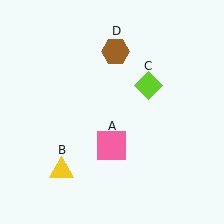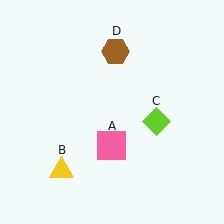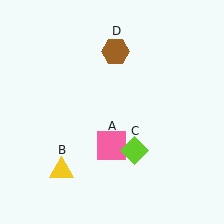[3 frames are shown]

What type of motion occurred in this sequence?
The lime diamond (object C) rotated clockwise around the center of the scene.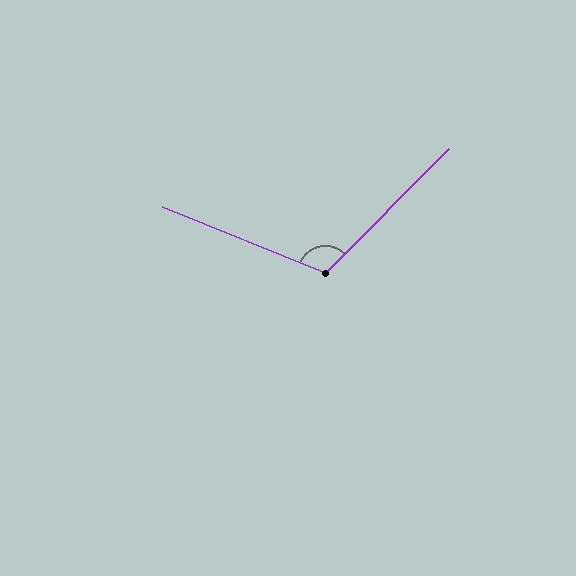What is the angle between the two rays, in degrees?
Approximately 113 degrees.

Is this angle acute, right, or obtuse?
It is obtuse.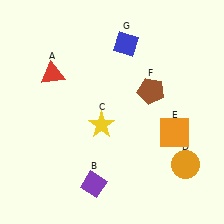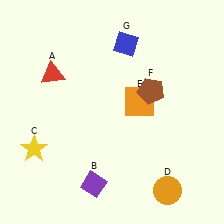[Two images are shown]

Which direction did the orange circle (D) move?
The orange circle (D) moved down.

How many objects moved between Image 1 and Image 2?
3 objects moved between the two images.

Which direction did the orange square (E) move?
The orange square (E) moved left.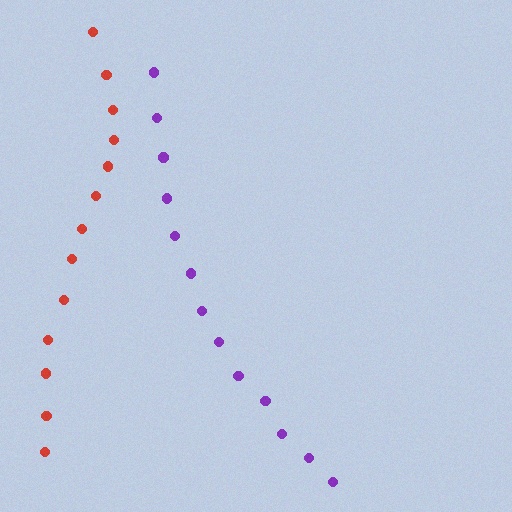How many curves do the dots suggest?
There are 2 distinct paths.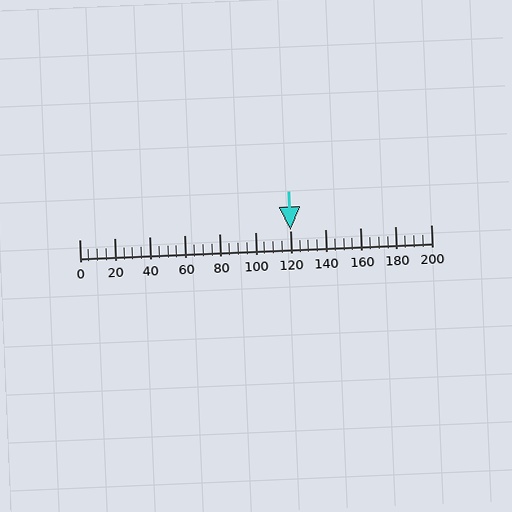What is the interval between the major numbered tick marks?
The major tick marks are spaced 20 units apart.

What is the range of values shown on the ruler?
The ruler shows values from 0 to 200.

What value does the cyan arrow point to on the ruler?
The cyan arrow points to approximately 120.